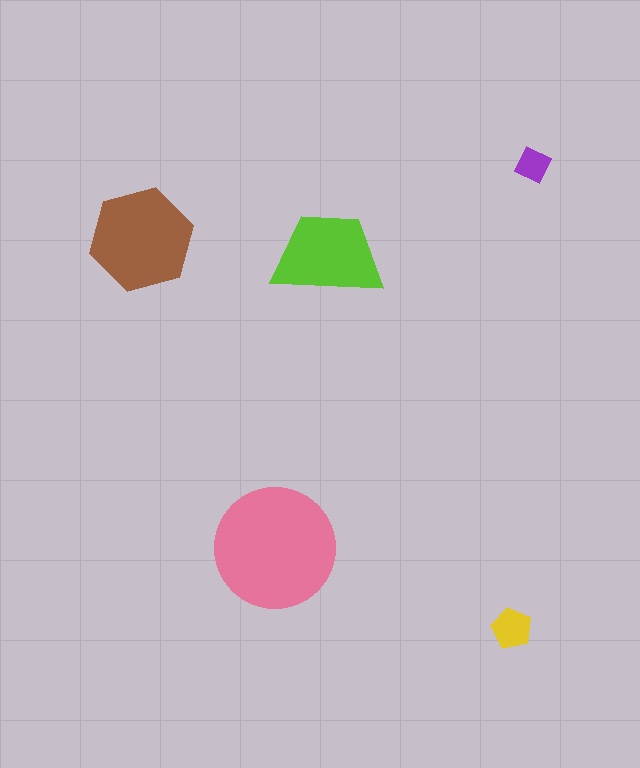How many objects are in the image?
There are 5 objects in the image.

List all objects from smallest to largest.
The purple diamond, the yellow pentagon, the lime trapezoid, the brown hexagon, the pink circle.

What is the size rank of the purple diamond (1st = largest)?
5th.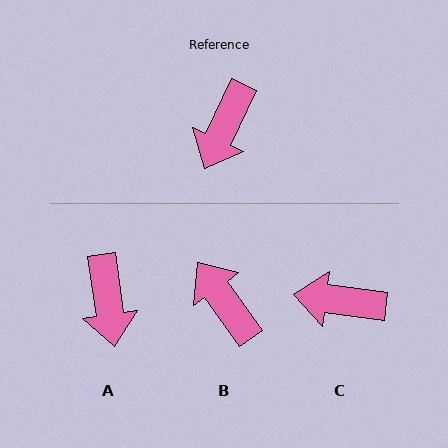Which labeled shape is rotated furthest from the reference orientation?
B, about 120 degrees away.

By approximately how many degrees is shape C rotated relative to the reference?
Approximately 72 degrees clockwise.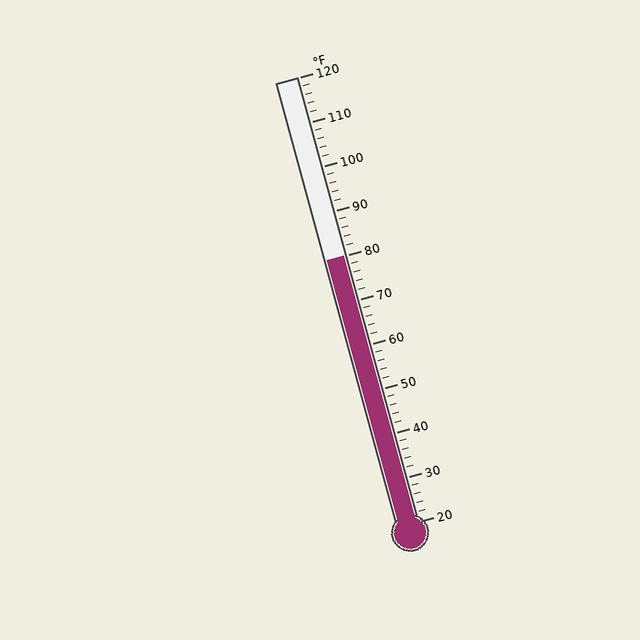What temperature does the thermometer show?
The thermometer shows approximately 80°F.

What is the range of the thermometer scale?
The thermometer scale ranges from 20°F to 120°F.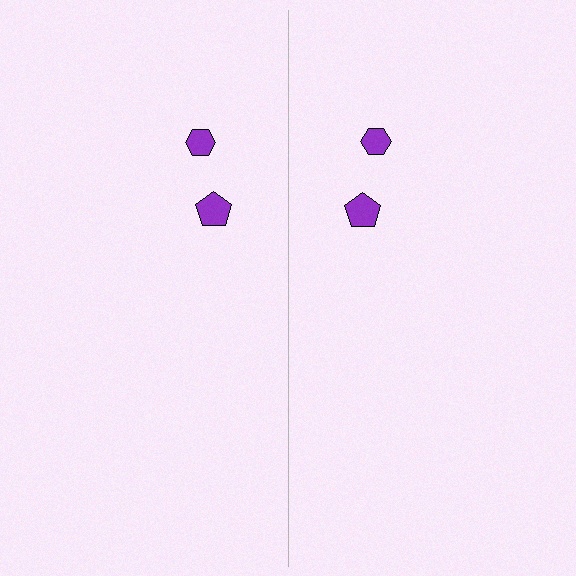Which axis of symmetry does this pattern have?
The pattern has a vertical axis of symmetry running through the center of the image.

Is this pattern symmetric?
Yes, this pattern has bilateral (reflection) symmetry.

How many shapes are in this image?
There are 4 shapes in this image.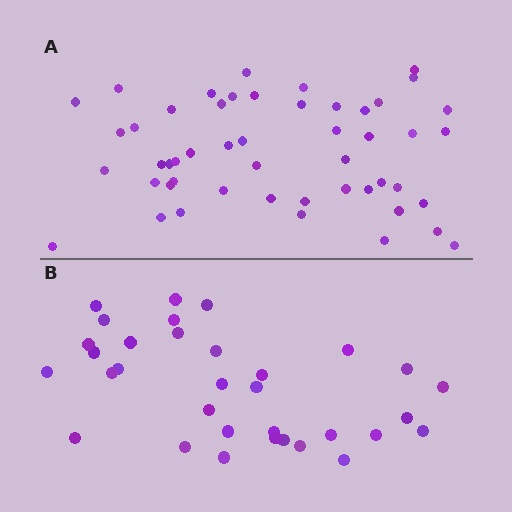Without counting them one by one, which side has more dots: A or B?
Region A (the top region) has more dots.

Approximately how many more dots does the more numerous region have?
Region A has approximately 15 more dots than region B.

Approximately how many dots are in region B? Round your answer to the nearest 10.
About 30 dots. (The exact count is 33, which rounds to 30.)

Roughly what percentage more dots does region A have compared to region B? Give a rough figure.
About 50% more.